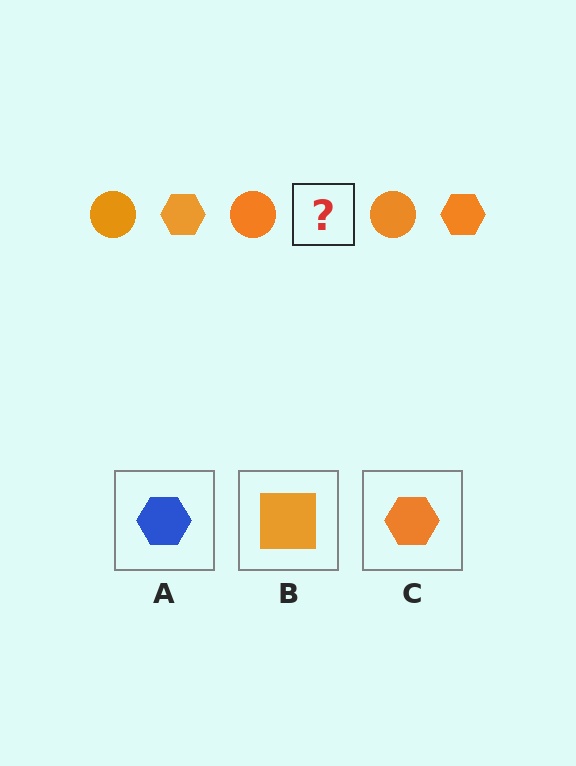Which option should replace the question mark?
Option C.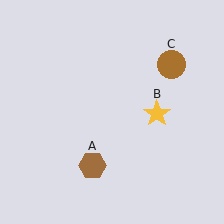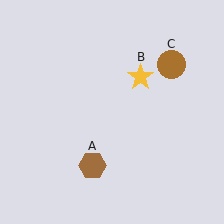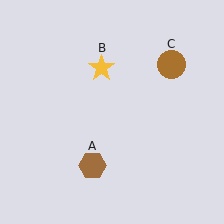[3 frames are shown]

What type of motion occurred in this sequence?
The yellow star (object B) rotated counterclockwise around the center of the scene.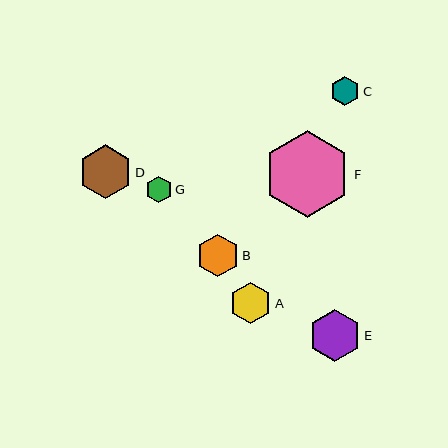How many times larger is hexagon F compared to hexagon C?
Hexagon F is approximately 3.0 times the size of hexagon C.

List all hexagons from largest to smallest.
From largest to smallest: F, D, E, B, A, C, G.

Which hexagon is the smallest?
Hexagon G is the smallest with a size of approximately 27 pixels.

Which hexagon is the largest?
Hexagon F is the largest with a size of approximately 87 pixels.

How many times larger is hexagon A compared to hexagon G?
Hexagon A is approximately 1.6 times the size of hexagon G.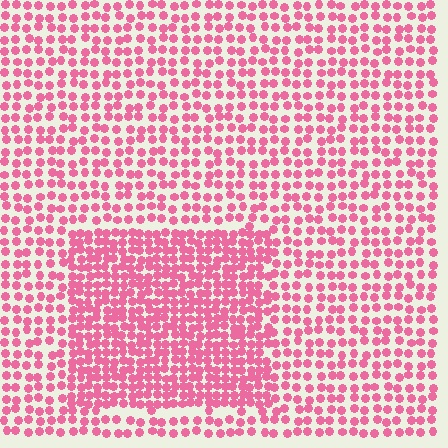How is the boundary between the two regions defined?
The boundary is defined by a change in element density (approximately 1.7x ratio). All elements are the same color, size, and shape.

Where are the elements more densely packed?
The elements are more densely packed inside the rectangle boundary.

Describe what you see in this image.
The image contains small pink elements arranged at two different densities. A rectangle-shaped region is visible where the elements are more densely packed than the surrounding area.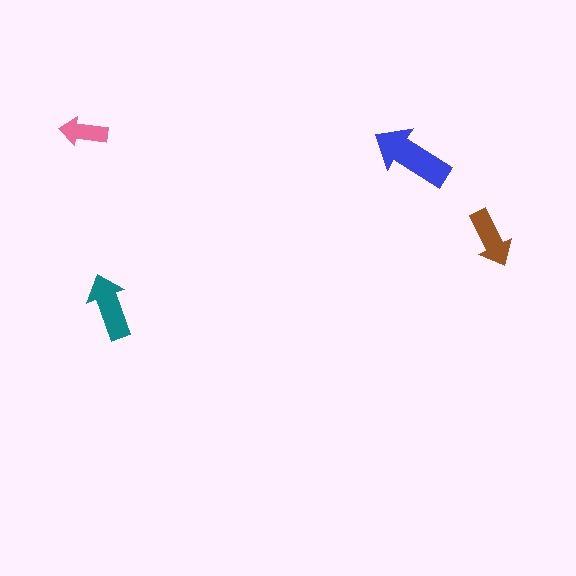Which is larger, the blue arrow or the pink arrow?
The blue one.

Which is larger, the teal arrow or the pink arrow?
The teal one.